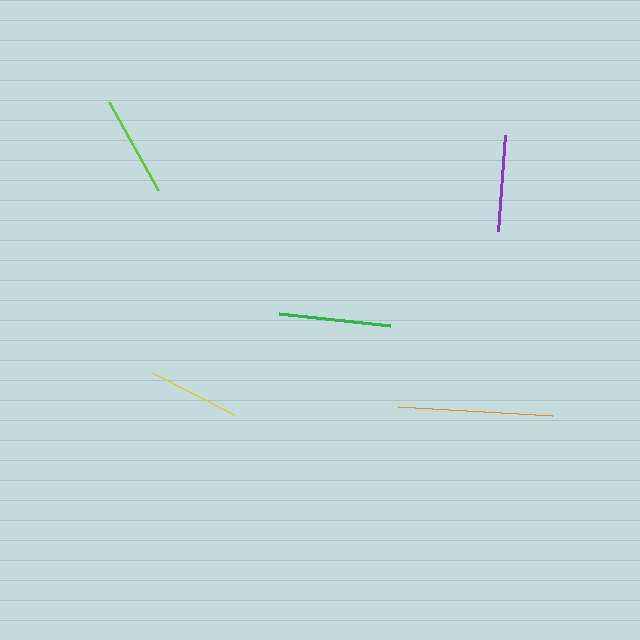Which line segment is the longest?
The orange line is the longest at approximately 154 pixels.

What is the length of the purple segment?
The purple segment is approximately 96 pixels long.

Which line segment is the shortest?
The yellow line is the shortest at approximately 93 pixels.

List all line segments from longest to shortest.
From longest to shortest: orange, green, lime, purple, yellow.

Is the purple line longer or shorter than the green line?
The green line is longer than the purple line.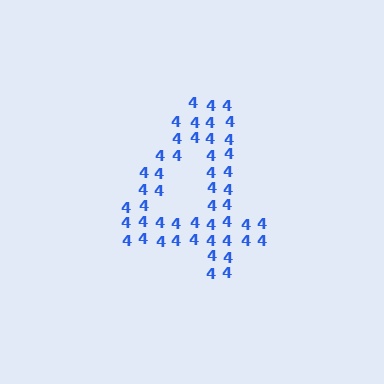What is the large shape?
The large shape is the digit 4.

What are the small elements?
The small elements are digit 4's.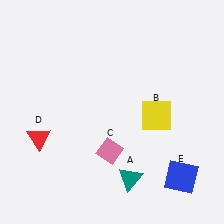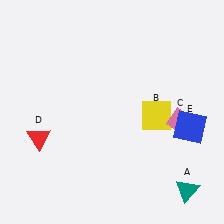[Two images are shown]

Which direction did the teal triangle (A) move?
The teal triangle (A) moved right.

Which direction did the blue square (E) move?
The blue square (E) moved up.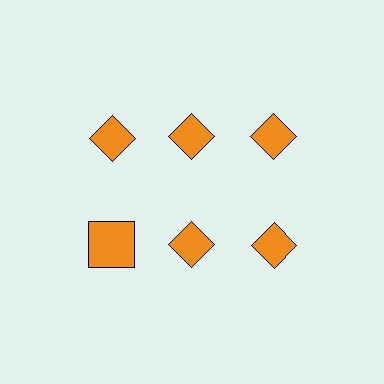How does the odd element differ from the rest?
It has a different shape: square instead of diamond.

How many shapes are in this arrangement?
There are 6 shapes arranged in a grid pattern.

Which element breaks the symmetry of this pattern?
The orange square in the second row, leftmost column breaks the symmetry. All other shapes are orange diamonds.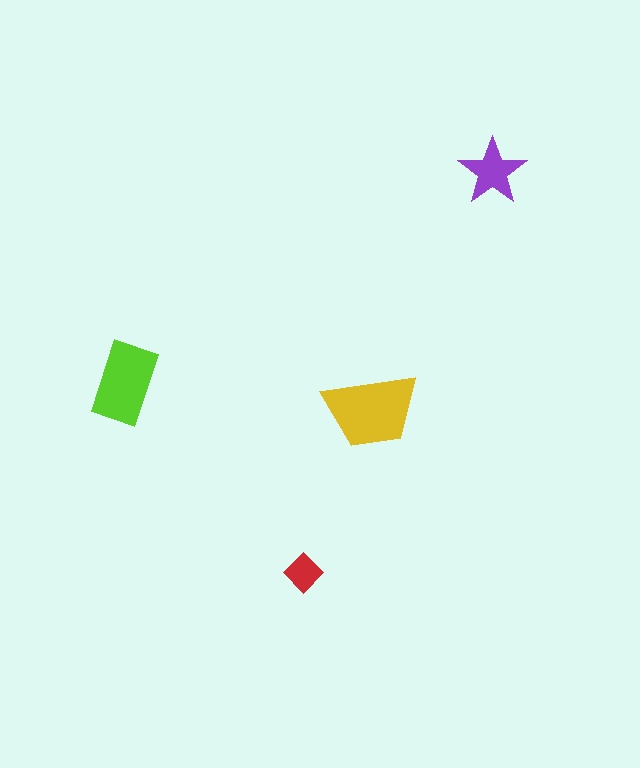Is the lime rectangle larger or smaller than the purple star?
Larger.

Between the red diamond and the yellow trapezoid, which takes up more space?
The yellow trapezoid.